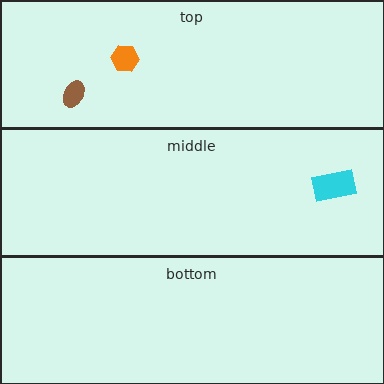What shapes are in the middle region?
The cyan rectangle.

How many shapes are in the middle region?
1.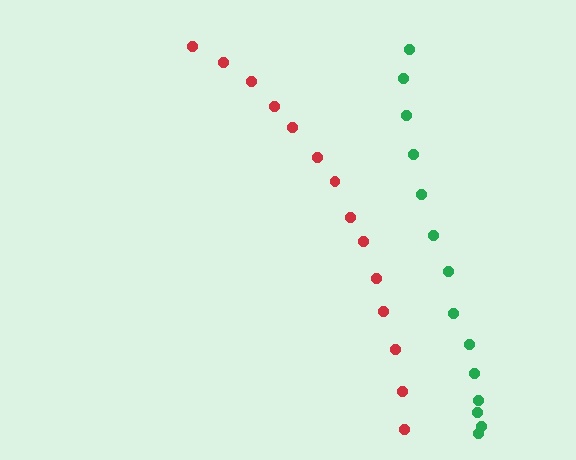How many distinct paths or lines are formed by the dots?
There are 2 distinct paths.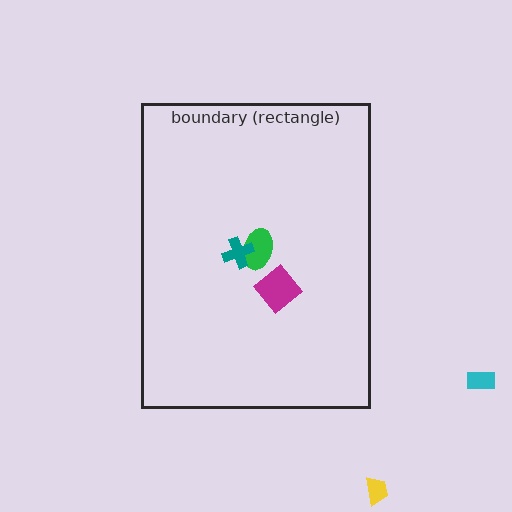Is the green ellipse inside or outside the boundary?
Inside.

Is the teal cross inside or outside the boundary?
Inside.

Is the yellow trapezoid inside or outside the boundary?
Outside.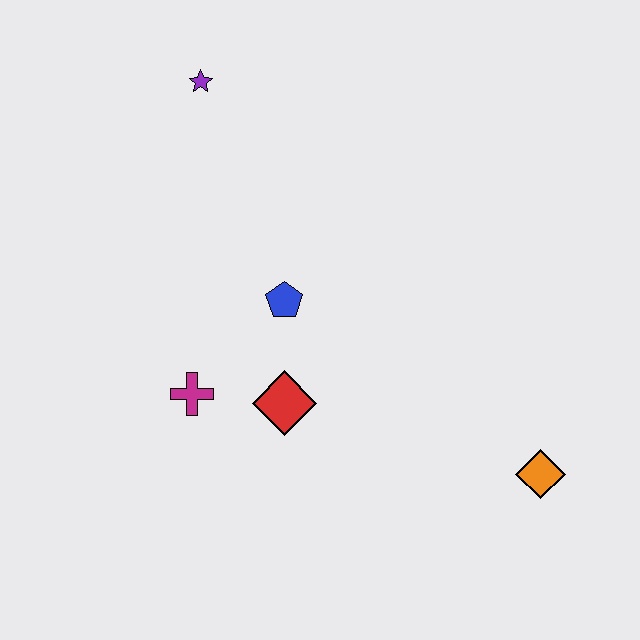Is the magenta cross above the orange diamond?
Yes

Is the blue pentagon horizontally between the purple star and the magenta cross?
No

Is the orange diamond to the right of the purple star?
Yes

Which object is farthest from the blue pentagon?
The orange diamond is farthest from the blue pentagon.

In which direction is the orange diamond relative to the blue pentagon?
The orange diamond is to the right of the blue pentagon.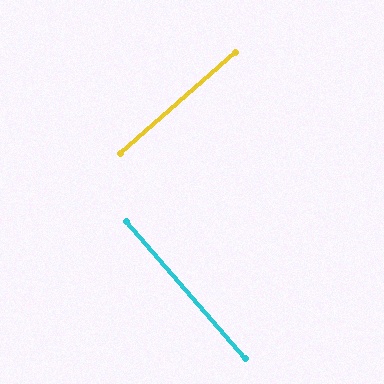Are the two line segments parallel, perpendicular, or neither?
Perpendicular — they meet at approximately 90°.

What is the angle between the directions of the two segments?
Approximately 90 degrees.